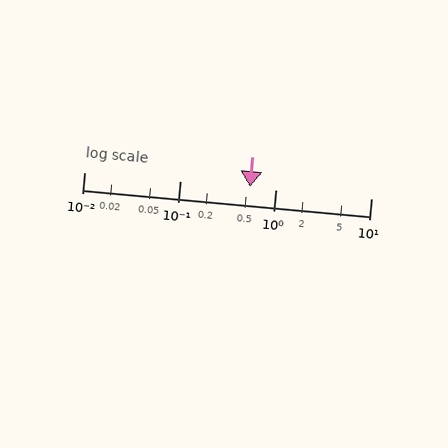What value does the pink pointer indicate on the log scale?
The pointer indicates approximately 0.54.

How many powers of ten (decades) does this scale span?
The scale spans 3 decades, from 0.01 to 10.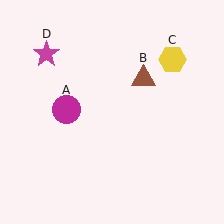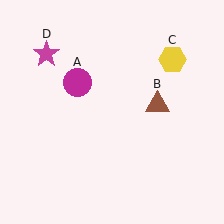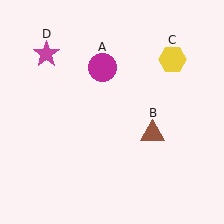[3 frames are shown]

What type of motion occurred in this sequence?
The magenta circle (object A), brown triangle (object B) rotated clockwise around the center of the scene.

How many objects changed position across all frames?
2 objects changed position: magenta circle (object A), brown triangle (object B).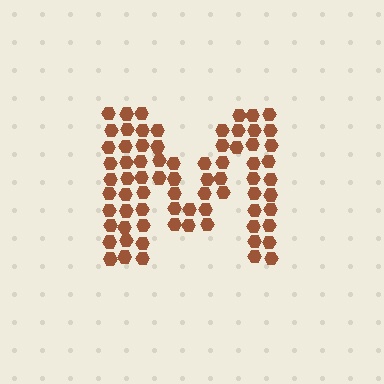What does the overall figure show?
The overall figure shows the letter M.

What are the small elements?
The small elements are hexagons.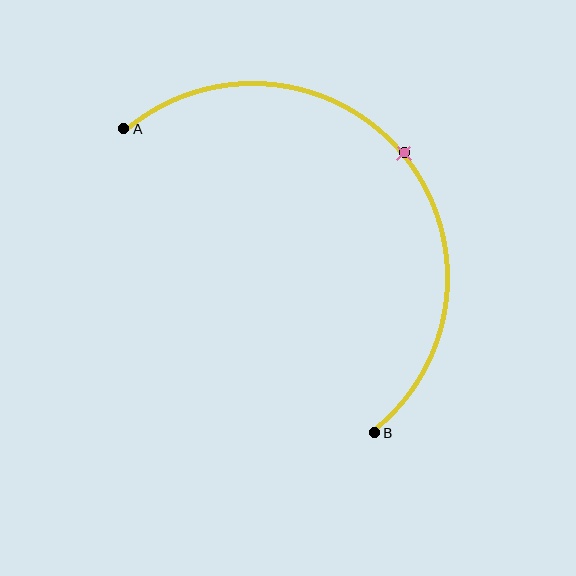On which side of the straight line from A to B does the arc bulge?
The arc bulges above and to the right of the straight line connecting A and B.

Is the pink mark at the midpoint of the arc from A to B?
Yes. The pink mark lies on the arc at equal arc-length from both A and B — it is the arc midpoint.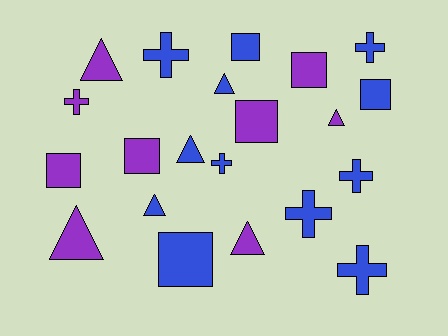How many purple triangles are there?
There are 4 purple triangles.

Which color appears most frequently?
Blue, with 12 objects.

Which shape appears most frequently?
Square, with 7 objects.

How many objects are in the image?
There are 21 objects.